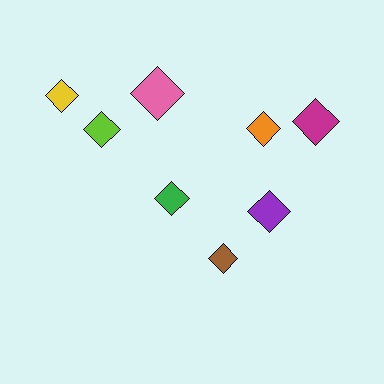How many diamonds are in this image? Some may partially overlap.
There are 8 diamonds.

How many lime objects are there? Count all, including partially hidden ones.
There is 1 lime object.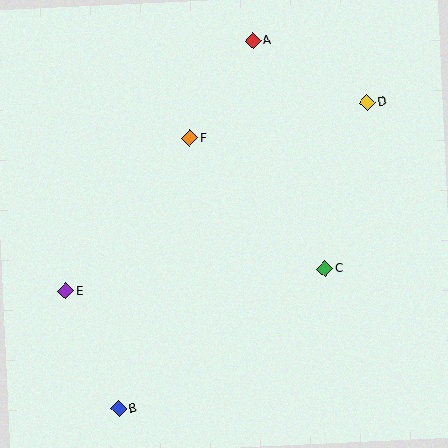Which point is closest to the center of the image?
Point F at (189, 138) is closest to the center.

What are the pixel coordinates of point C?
Point C is at (325, 269).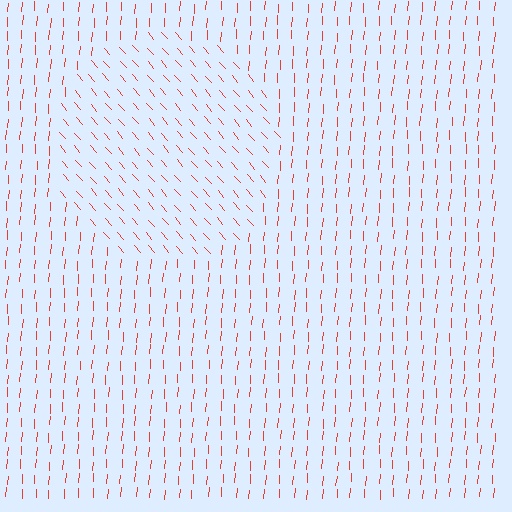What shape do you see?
I see a circle.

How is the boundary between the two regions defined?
The boundary is defined purely by a change in line orientation (approximately 45 degrees difference). All lines are the same color and thickness.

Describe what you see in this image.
The image is filled with small red line segments. A circle region in the image has lines oriented differently from the surrounding lines, creating a visible texture boundary.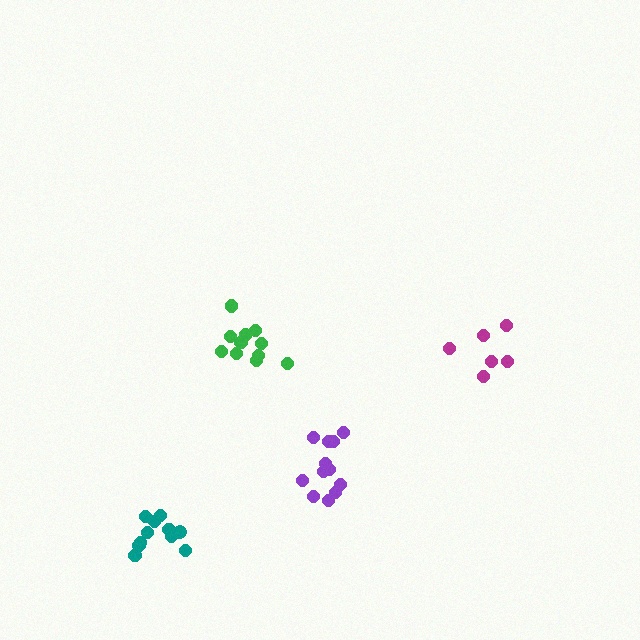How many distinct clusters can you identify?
There are 4 distinct clusters.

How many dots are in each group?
Group 1: 11 dots, Group 2: 11 dots, Group 3: 12 dots, Group 4: 6 dots (40 total).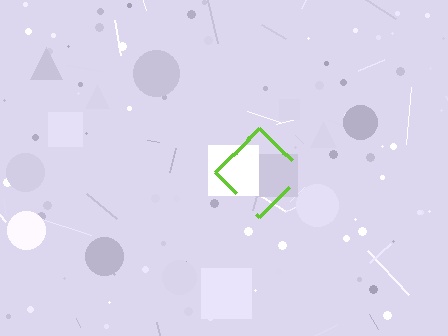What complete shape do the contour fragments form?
The contour fragments form a diamond.